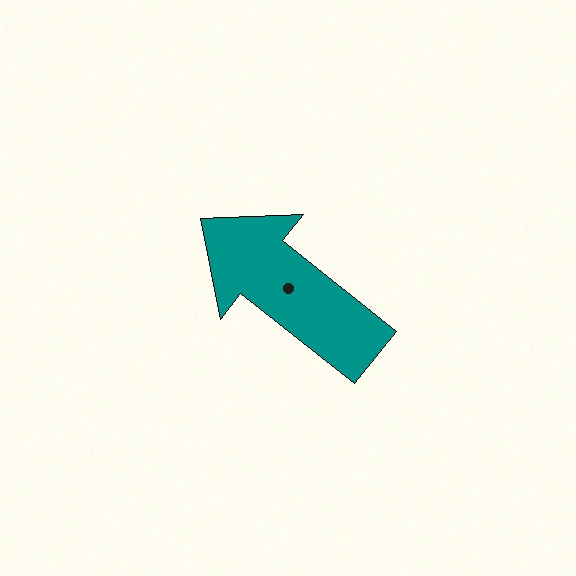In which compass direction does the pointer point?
Northwest.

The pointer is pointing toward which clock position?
Roughly 10 o'clock.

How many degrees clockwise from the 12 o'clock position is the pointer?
Approximately 309 degrees.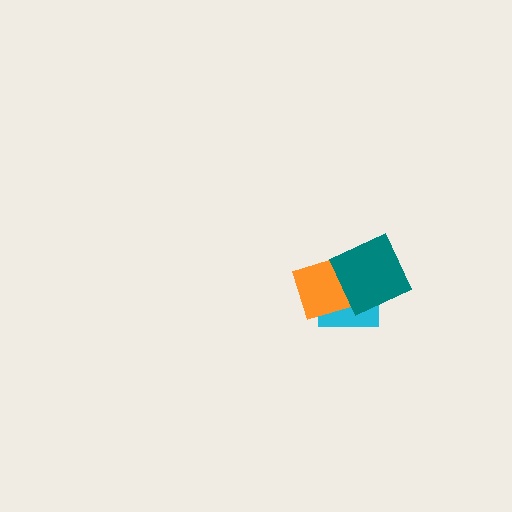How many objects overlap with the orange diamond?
2 objects overlap with the orange diamond.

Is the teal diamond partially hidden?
No, no other shape covers it.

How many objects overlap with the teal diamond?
2 objects overlap with the teal diamond.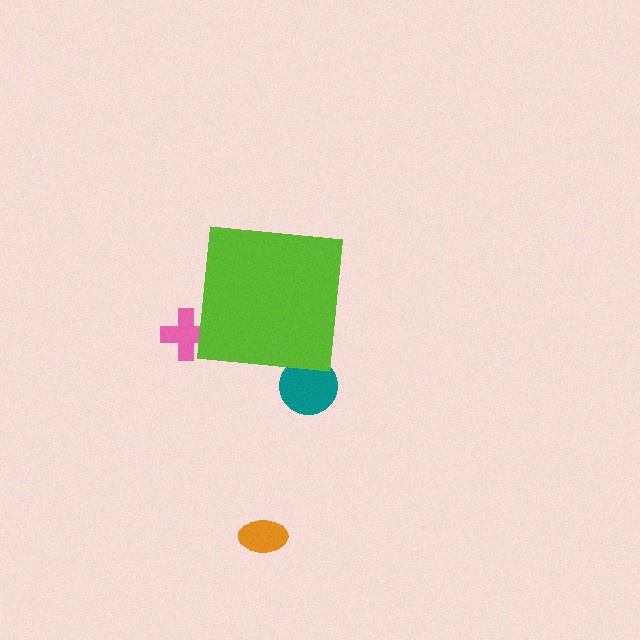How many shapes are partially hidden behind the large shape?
2 shapes are partially hidden.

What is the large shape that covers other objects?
A lime square.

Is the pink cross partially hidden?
Yes, the pink cross is partially hidden behind the lime square.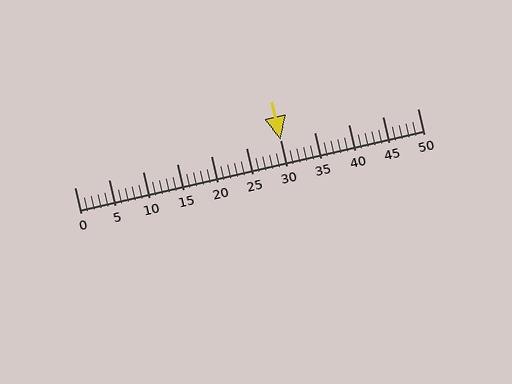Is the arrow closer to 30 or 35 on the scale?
The arrow is closer to 30.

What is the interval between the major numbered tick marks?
The major tick marks are spaced 5 units apart.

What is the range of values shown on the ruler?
The ruler shows values from 0 to 50.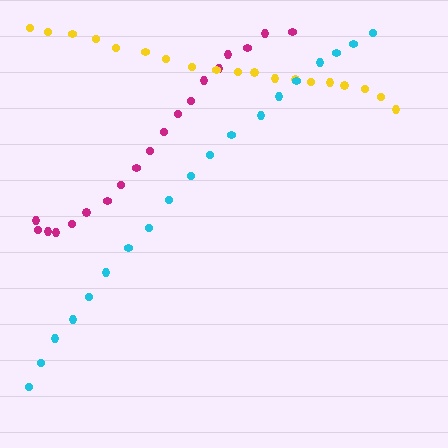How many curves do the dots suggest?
There are 3 distinct paths.